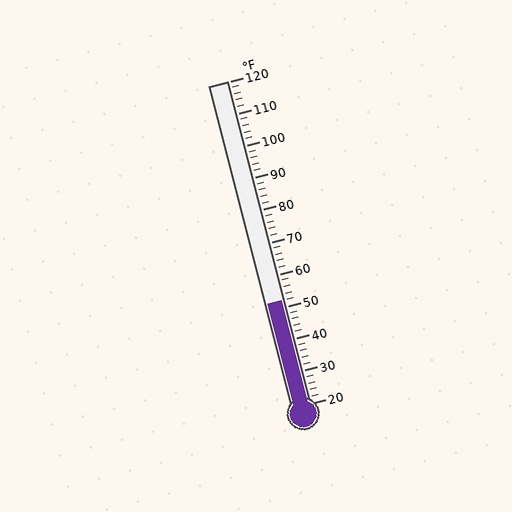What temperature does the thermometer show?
The thermometer shows approximately 52°F.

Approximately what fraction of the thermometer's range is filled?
The thermometer is filled to approximately 30% of its range.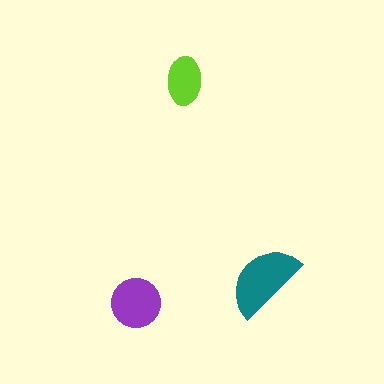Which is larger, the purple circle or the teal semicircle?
The teal semicircle.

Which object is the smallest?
The lime ellipse.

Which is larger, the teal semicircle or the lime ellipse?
The teal semicircle.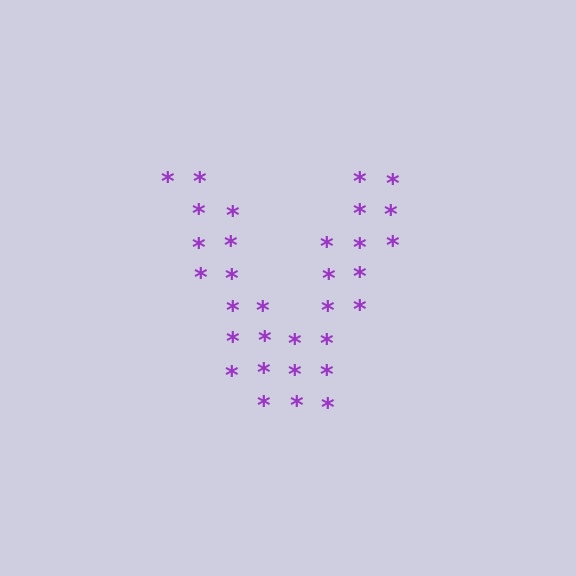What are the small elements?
The small elements are asterisks.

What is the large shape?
The large shape is the letter V.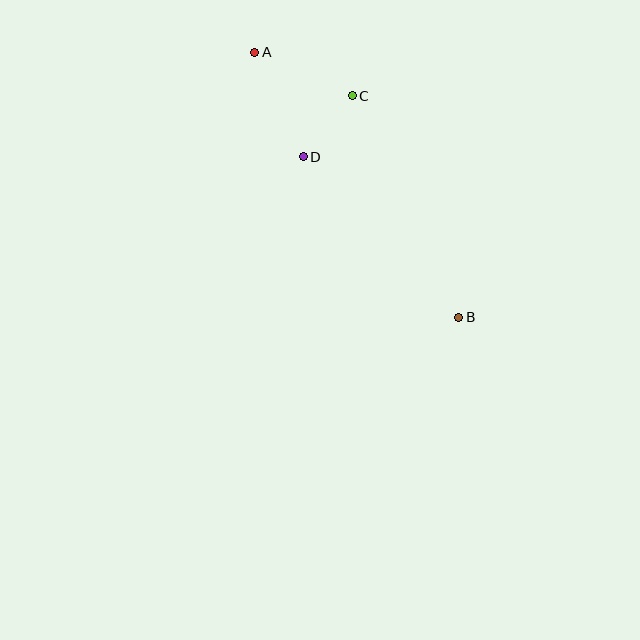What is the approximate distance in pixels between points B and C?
The distance between B and C is approximately 246 pixels.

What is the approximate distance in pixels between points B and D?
The distance between B and D is approximately 224 pixels.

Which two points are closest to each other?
Points C and D are closest to each other.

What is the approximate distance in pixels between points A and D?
The distance between A and D is approximately 115 pixels.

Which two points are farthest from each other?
Points A and B are farthest from each other.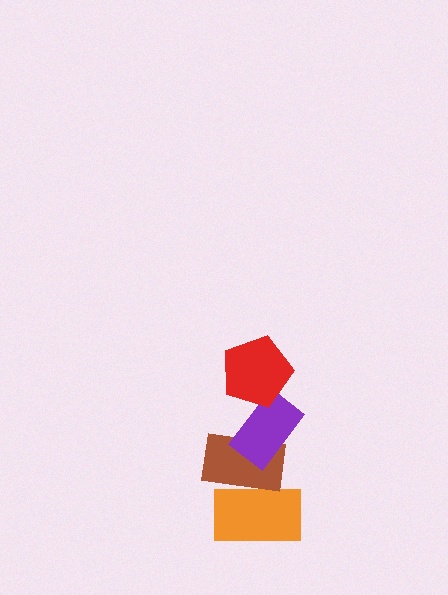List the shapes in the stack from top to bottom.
From top to bottom: the red pentagon, the purple rectangle, the brown rectangle, the orange rectangle.